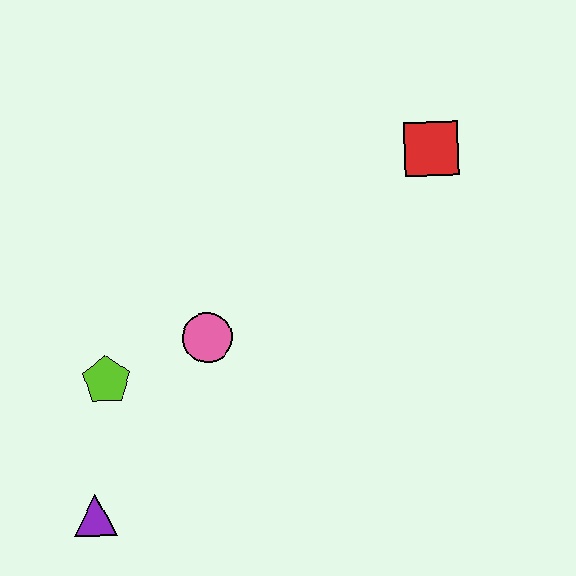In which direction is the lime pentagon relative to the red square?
The lime pentagon is to the left of the red square.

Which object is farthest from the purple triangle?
The red square is farthest from the purple triangle.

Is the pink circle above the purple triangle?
Yes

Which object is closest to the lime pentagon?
The pink circle is closest to the lime pentagon.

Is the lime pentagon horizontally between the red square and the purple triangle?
Yes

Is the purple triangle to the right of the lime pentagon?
No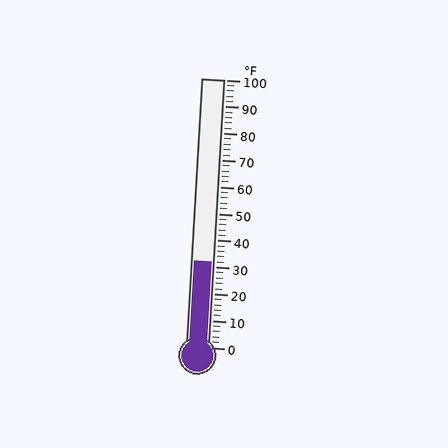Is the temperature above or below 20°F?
The temperature is above 20°F.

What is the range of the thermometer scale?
The thermometer scale ranges from 0°F to 100°F.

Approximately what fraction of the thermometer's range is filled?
The thermometer is filled to approximately 30% of its range.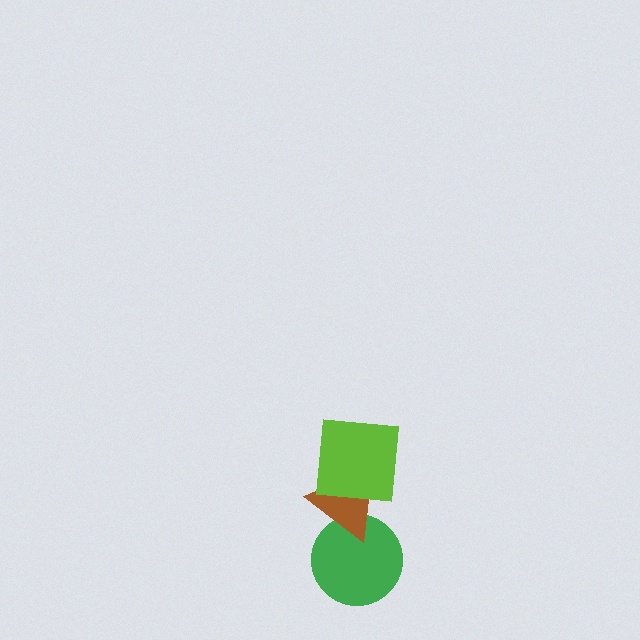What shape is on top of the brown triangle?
The lime square is on top of the brown triangle.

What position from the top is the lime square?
The lime square is 1st from the top.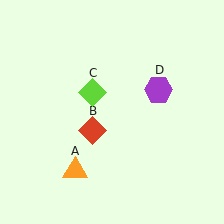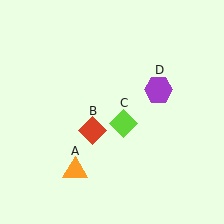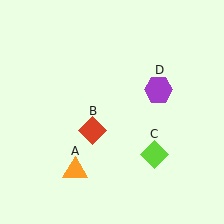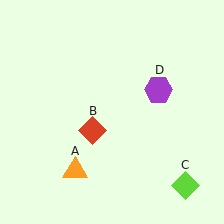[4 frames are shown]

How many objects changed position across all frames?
1 object changed position: lime diamond (object C).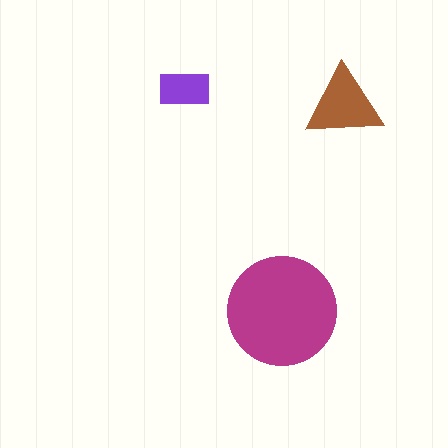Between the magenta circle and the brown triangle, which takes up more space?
The magenta circle.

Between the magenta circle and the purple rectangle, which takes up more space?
The magenta circle.